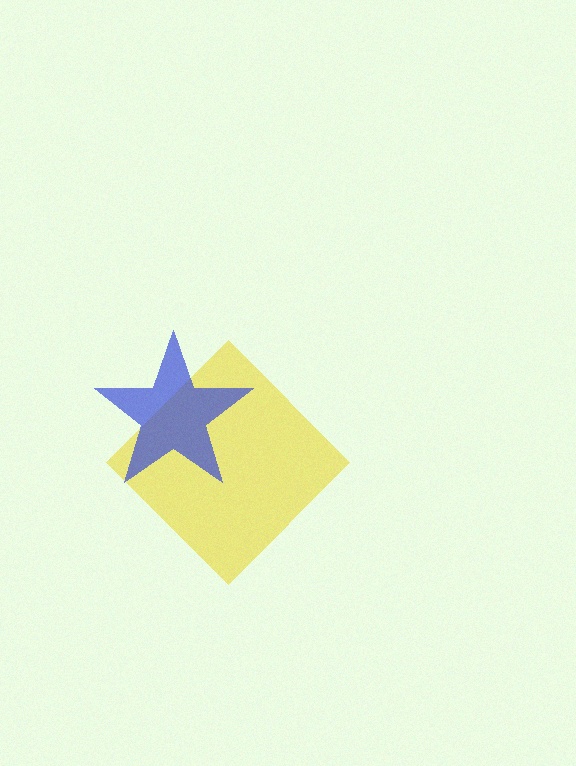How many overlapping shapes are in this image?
There are 2 overlapping shapes in the image.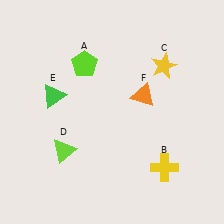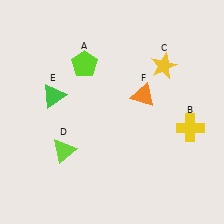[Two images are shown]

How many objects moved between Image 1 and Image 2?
1 object moved between the two images.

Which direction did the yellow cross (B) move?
The yellow cross (B) moved up.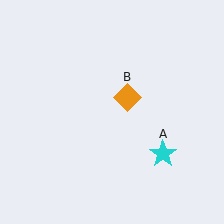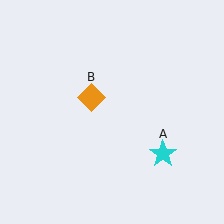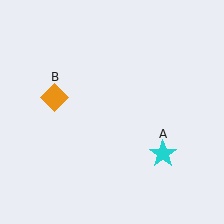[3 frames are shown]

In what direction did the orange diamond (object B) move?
The orange diamond (object B) moved left.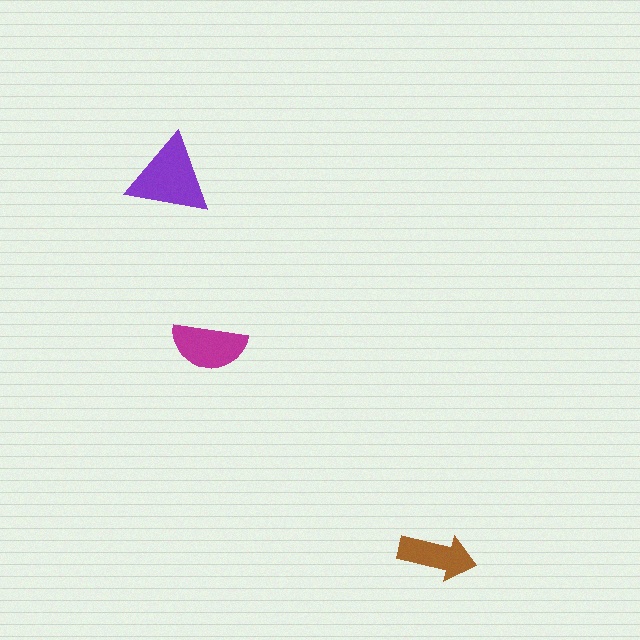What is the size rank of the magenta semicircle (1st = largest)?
2nd.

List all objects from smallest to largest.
The brown arrow, the magenta semicircle, the purple triangle.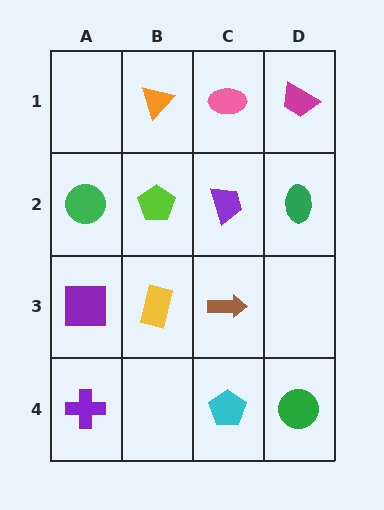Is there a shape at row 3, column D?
No, that cell is empty.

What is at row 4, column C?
A cyan pentagon.